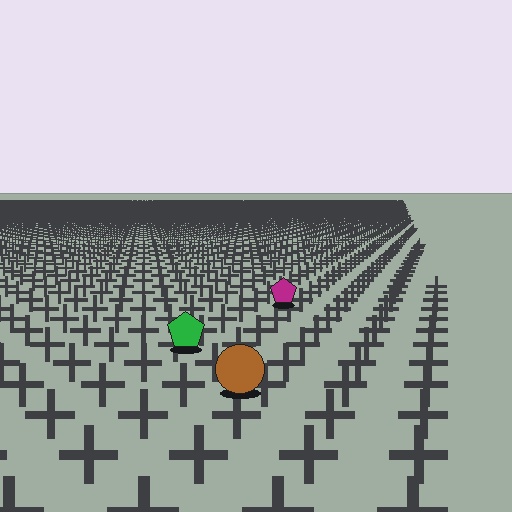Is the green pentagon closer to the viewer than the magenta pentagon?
Yes. The green pentagon is closer — you can tell from the texture gradient: the ground texture is coarser near it.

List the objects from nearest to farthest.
From nearest to farthest: the brown circle, the green pentagon, the magenta pentagon.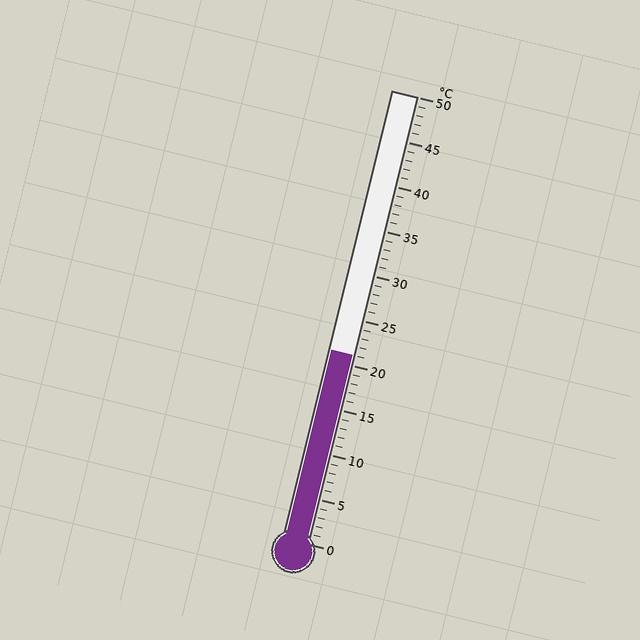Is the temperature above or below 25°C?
The temperature is below 25°C.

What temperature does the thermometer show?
The thermometer shows approximately 21°C.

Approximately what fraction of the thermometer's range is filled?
The thermometer is filled to approximately 40% of its range.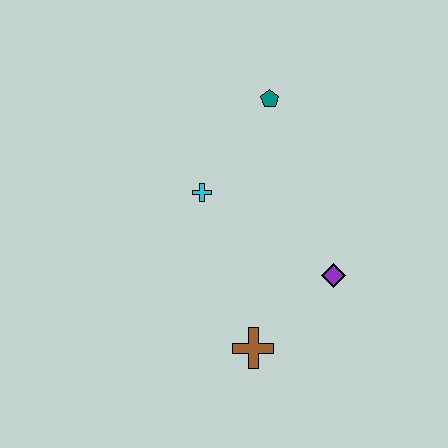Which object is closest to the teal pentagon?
The cyan cross is closest to the teal pentagon.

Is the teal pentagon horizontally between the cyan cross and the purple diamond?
Yes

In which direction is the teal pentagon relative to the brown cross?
The teal pentagon is above the brown cross.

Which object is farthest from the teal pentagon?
The brown cross is farthest from the teal pentagon.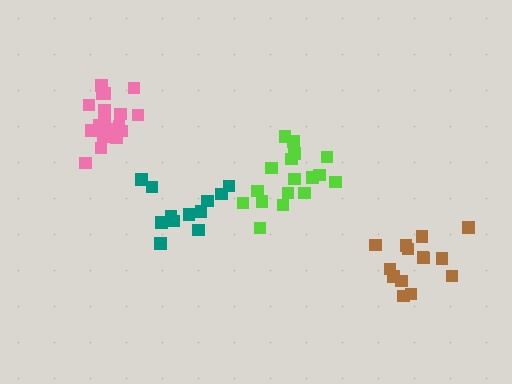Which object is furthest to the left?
The pink cluster is leftmost.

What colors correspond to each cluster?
The clusters are colored: teal, lime, pink, brown.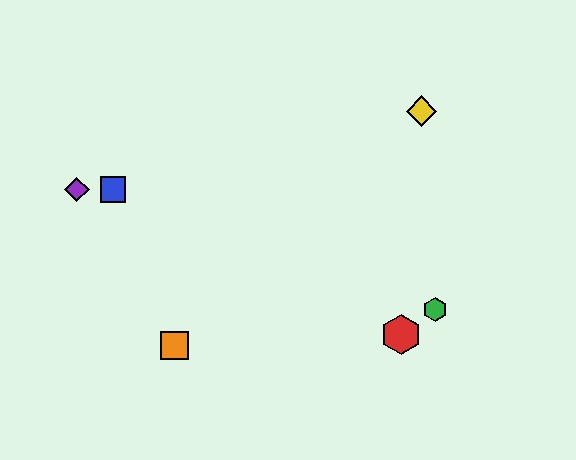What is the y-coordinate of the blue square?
The blue square is at y≈189.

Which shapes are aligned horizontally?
The blue square, the purple diamond are aligned horizontally.